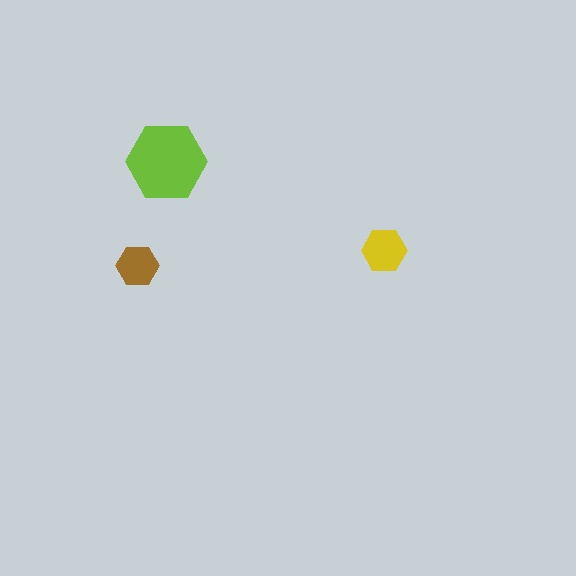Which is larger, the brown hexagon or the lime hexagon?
The lime one.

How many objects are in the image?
There are 3 objects in the image.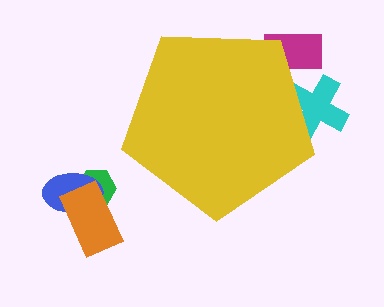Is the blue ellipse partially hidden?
No, the blue ellipse is fully visible.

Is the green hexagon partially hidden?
No, the green hexagon is fully visible.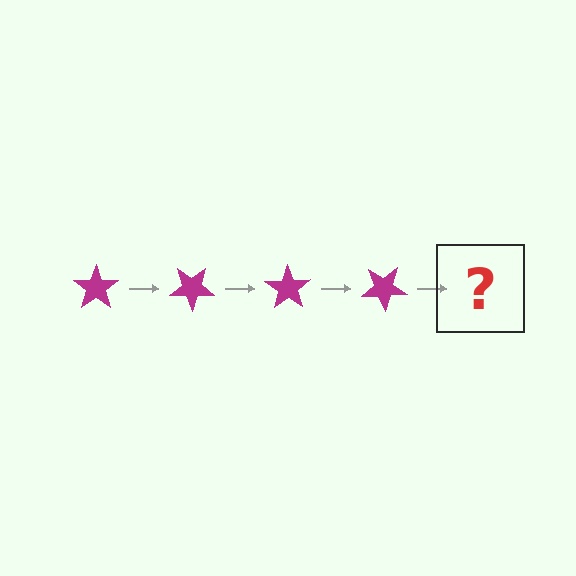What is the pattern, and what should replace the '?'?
The pattern is that the star rotates 35 degrees each step. The '?' should be a magenta star rotated 140 degrees.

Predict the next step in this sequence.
The next step is a magenta star rotated 140 degrees.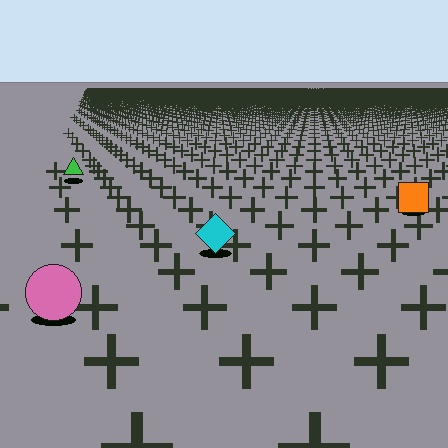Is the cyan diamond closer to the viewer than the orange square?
Yes. The cyan diamond is closer — you can tell from the texture gradient: the ground texture is coarser near it.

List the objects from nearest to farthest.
From nearest to farthest: the pink circle, the cyan diamond, the orange square, the green triangle.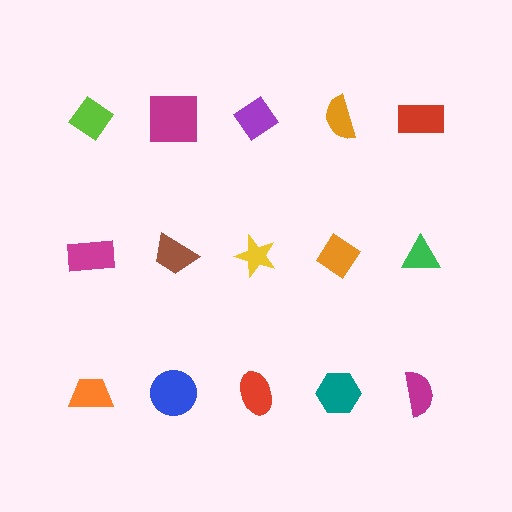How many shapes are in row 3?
5 shapes.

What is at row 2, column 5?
A green triangle.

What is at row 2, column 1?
A magenta rectangle.